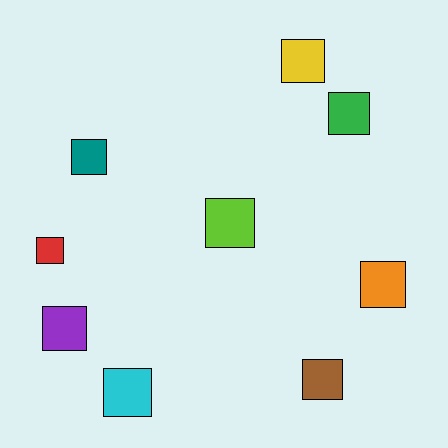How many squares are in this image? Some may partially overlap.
There are 9 squares.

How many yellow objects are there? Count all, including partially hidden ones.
There is 1 yellow object.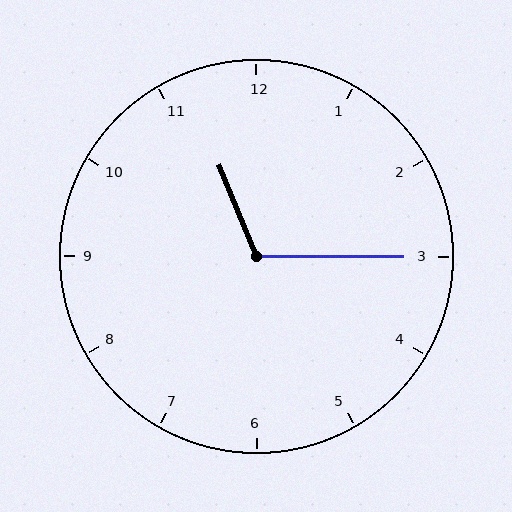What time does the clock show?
11:15.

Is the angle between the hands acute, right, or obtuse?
It is obtuse.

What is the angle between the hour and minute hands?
Approximately 112 degrees.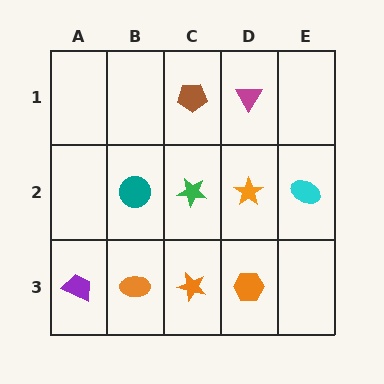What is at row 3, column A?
A purple trapezoid.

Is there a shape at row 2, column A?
No, that cell is empty.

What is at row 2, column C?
A green star.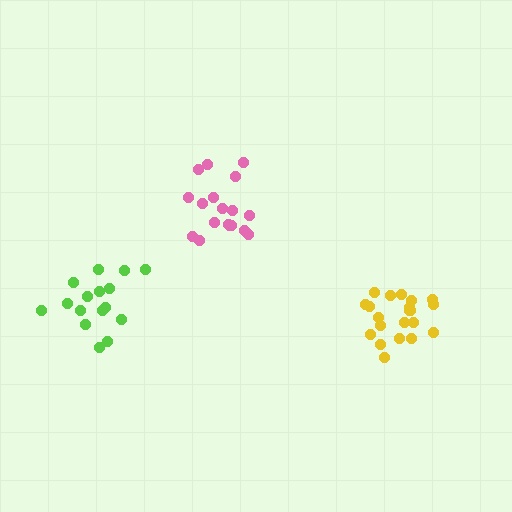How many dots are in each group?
Group 1: 16 dots, Group 2: 21 dots, Group 3: 18 dots (55 total).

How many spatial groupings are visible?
There are 3 spatial groupings.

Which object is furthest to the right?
The yellow cluster is rightmost.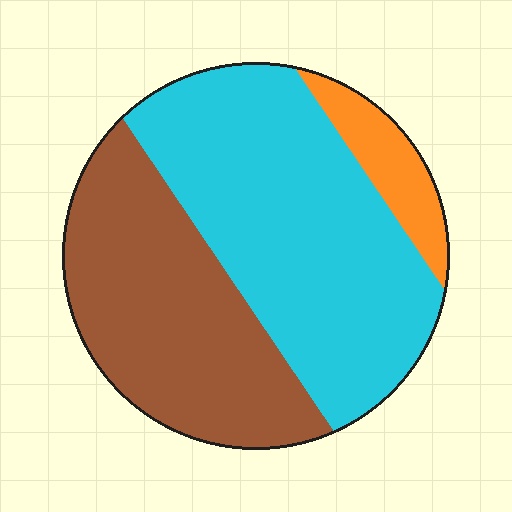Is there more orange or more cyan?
Cyan.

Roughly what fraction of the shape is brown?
Brown covers around 40% of the shape.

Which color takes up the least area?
Orange, at roughly 10%.